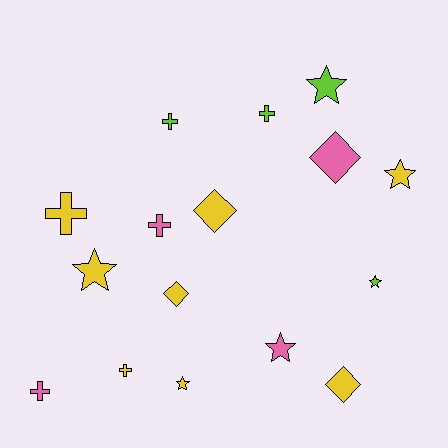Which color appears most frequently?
Yellow, with 8 objects.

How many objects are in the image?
There are 16 objects.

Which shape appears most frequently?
Cross, with 6 objects.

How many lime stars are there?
There are 2 lime stars.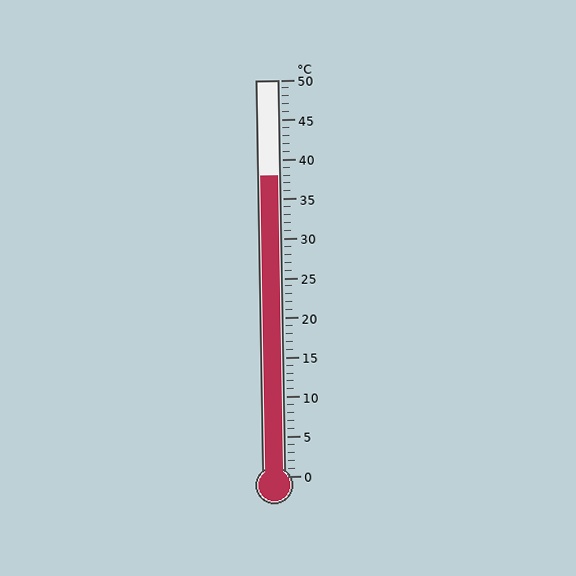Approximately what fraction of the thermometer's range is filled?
The thermometer is filled to approximately 75% of its range.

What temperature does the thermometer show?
The thermometer shows approximately 38°C.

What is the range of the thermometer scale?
The thermometer scale ranges from 0°C to 50°C.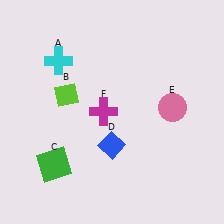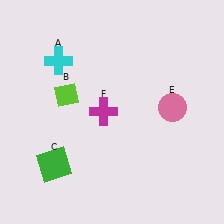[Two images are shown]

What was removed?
The blue diamond (D) was removed in Image 2.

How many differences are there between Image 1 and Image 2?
There is 1 difference between the two images.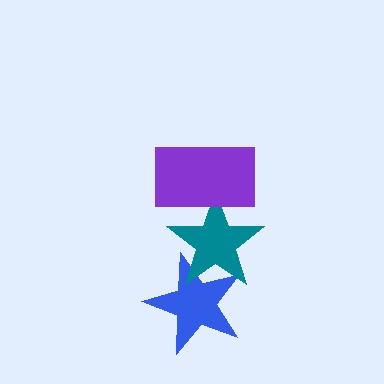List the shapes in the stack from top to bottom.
From top to bottom: the purple rectangle, the teal star, the blue star.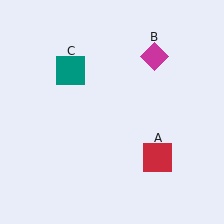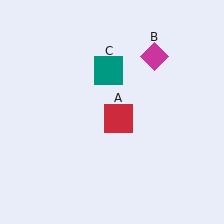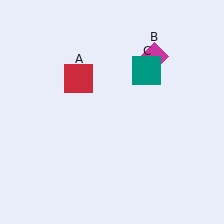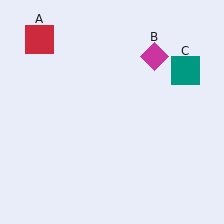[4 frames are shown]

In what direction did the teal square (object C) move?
The teal square (object C) moved right.